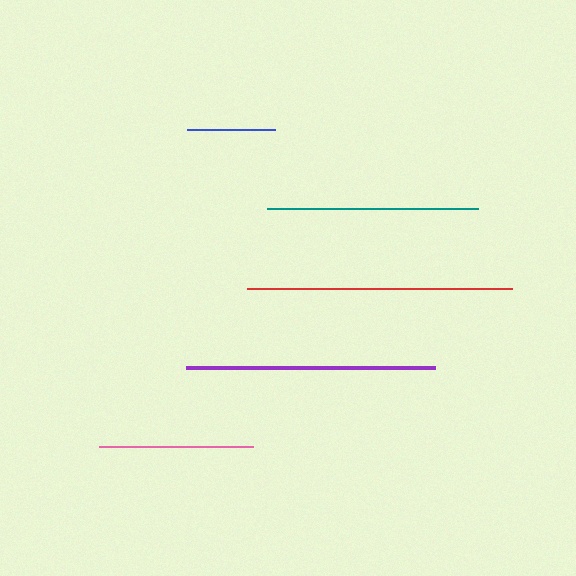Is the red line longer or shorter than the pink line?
The red line is longer than the pink line.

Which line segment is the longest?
The red line is the longest at approximately 264 pixels.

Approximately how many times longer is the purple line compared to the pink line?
The purple line is approximately 1.6 times the length of the pink line.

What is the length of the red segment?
The red segment is approximately 264 pixels long.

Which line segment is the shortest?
The blue line is the shortest at approximately 88 pixels.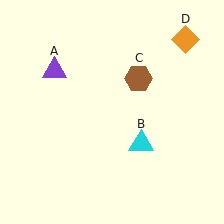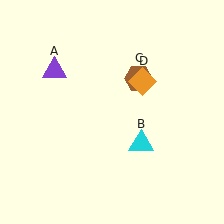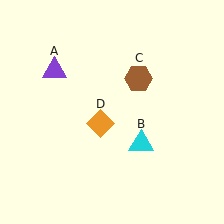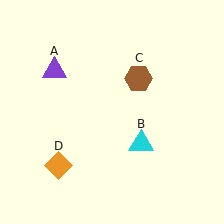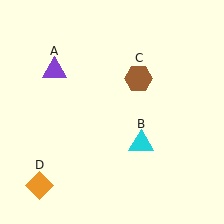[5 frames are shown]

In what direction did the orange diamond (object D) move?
The orange diamond (object D) moved down and to the left.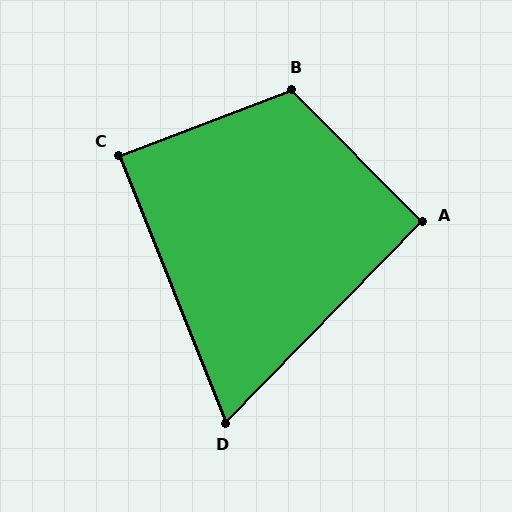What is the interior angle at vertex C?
Approximately 89 degrees (approximately right).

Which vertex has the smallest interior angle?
D, at approximately 66 degrees.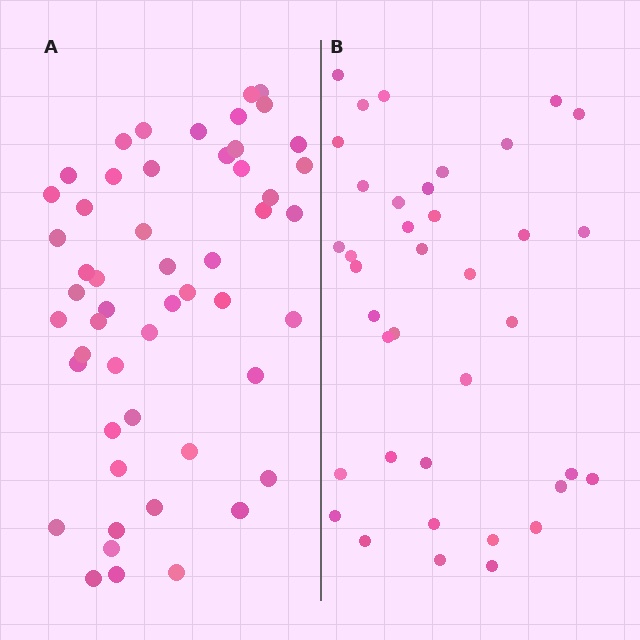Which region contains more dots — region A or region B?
Region A (the left region) has more dots.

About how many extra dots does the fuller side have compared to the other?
Region A has approximately 15 more dots than region B.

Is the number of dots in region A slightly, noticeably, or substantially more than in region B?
Region A has noticeably more, but not dramatically so. The ratio is roughly 1.4 to 1.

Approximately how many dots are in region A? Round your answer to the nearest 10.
About 50 dots. (The exact count is 52, which rounds to 50.)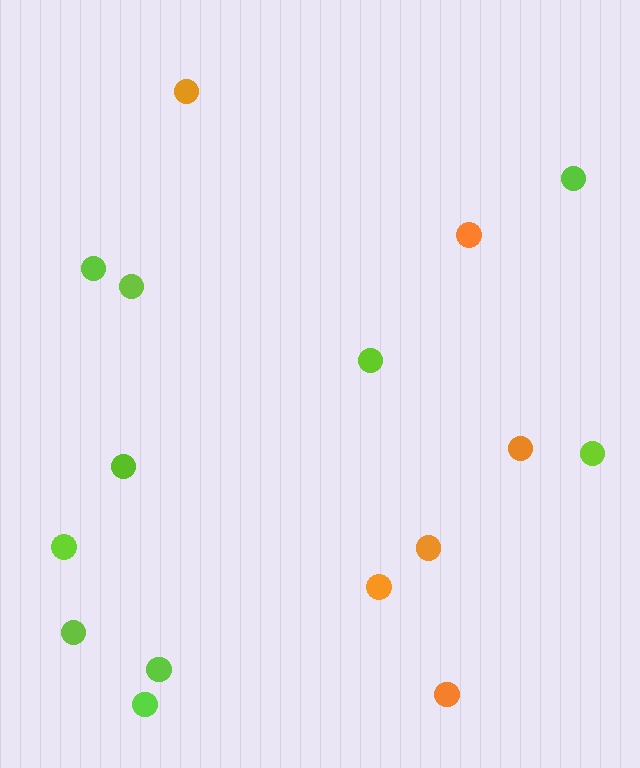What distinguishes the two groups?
There are 2 groups: one group of orange circles (6) and one group of lime circles (10).